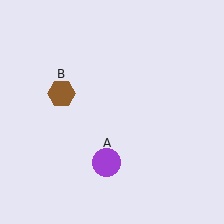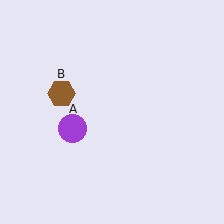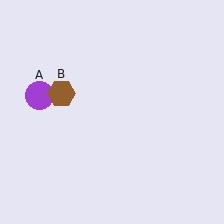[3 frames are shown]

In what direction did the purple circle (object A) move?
The purple circle (object A) moved up and to the left.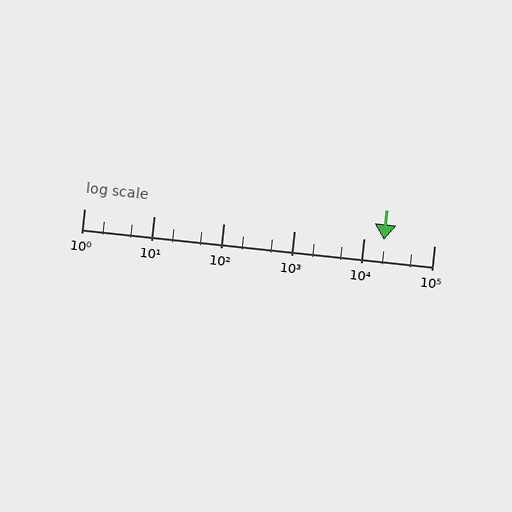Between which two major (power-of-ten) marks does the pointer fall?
The pointer is between 10000 and 100000.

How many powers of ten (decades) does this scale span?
The scale spans 5 decades, from 1 to 100000.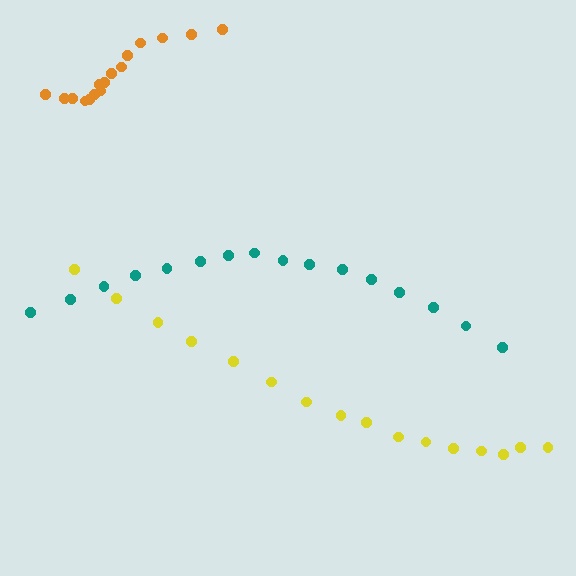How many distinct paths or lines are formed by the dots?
There are 3 distinct paths.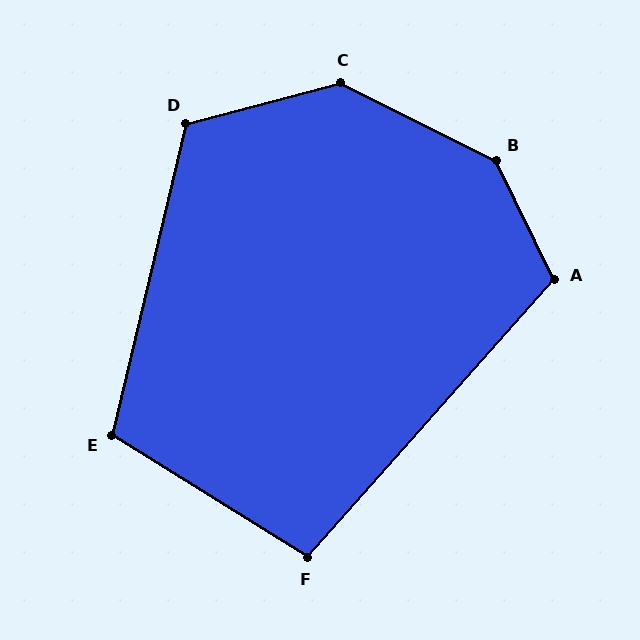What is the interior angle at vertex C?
Approximately 139 degrees (obtuse).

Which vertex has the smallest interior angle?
F, at approximately 100 degrees.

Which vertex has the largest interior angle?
B, at approximately 142 degrees.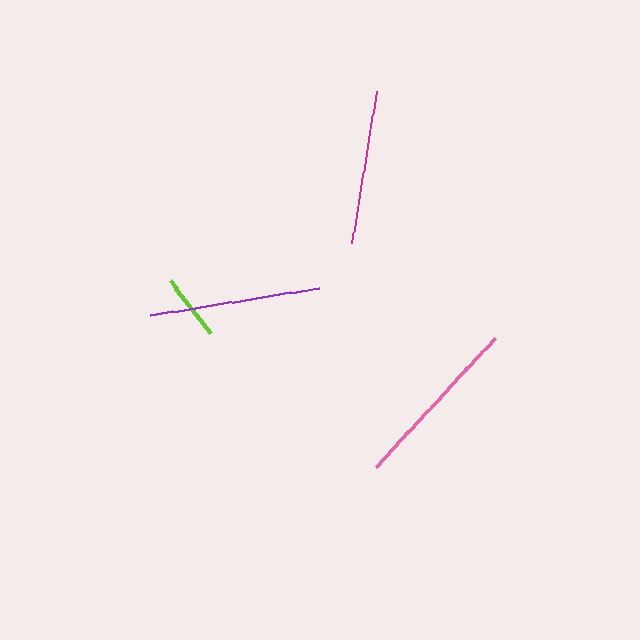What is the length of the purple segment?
The purple segment is approximately 170 pixels long.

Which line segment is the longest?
The pink line is the longest at approximately 175 pixels.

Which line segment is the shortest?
The lime line is the shortest at approximately 66 pixels.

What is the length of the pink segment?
The pink segment is approximately 175 pixels long.